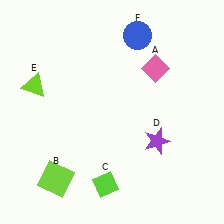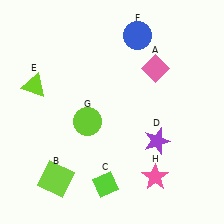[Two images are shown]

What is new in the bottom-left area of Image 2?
A lime circle (G) was added in the bottom-left area of Image 2.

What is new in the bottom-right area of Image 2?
A pink star (H) was added in the bottom-right area of Image 2.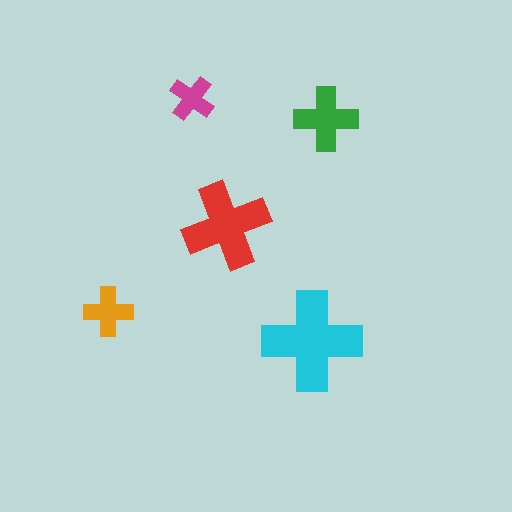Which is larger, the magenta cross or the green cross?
The green one.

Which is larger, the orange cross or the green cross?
The green one.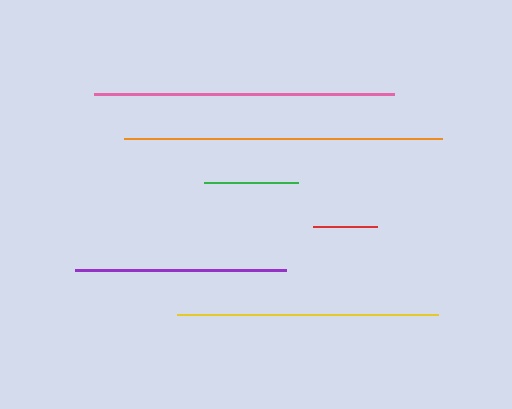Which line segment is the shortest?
The red line is the shortest at approximately 64 pixels.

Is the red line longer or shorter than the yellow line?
The yellow line is longer than the red line.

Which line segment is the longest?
The orange line is the longest at approximately 318 pixels.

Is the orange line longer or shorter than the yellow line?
The orange line is longer than the yellow line.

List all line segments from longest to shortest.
From longest to shortest: orange, pink, yellow, purple, green, red.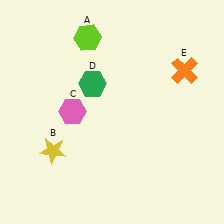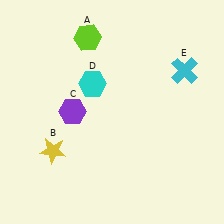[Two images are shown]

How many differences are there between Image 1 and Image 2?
There are 3 differences between the two images.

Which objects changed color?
C changed from pink to purple. D changed from green to cyan. E changed from orange to cyan.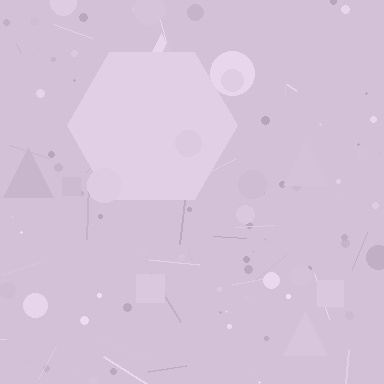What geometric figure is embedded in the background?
A hexagon is embedded in the background.